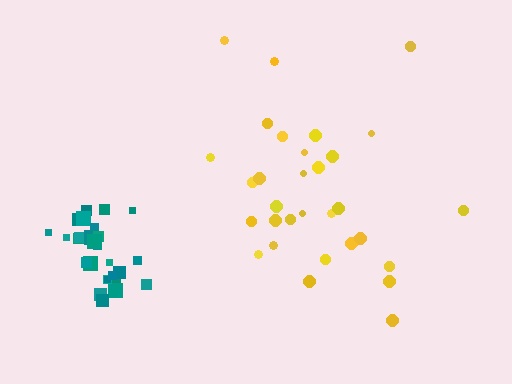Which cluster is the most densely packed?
Teal.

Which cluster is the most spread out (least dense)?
Yellow.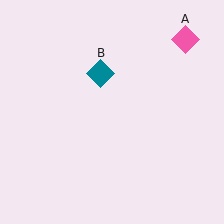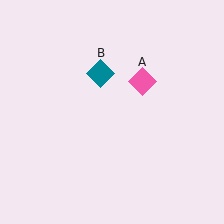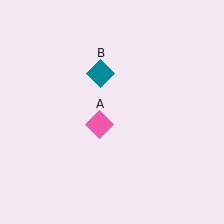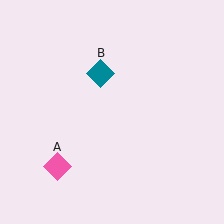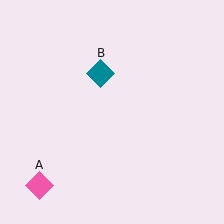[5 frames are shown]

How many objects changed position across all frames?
1 object changed position: pink diamond (object A).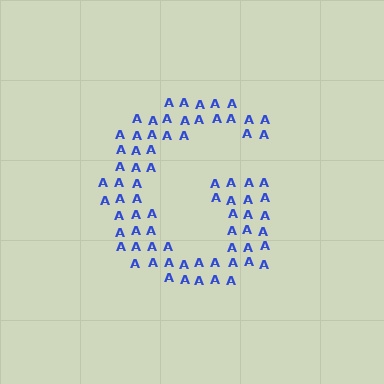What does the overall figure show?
The overall figure shows the letter G.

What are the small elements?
The small elements are letter A's.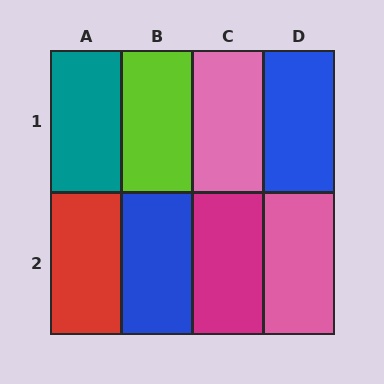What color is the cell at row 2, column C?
Magenta.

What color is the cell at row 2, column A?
Red.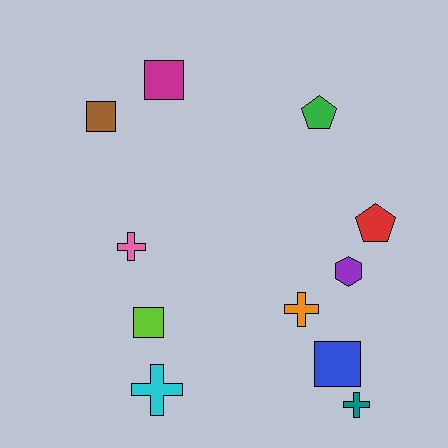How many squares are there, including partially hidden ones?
There are 4 squares.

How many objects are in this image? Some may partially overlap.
There are 11 objects.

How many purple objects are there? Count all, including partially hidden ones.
There is 1 purple object.